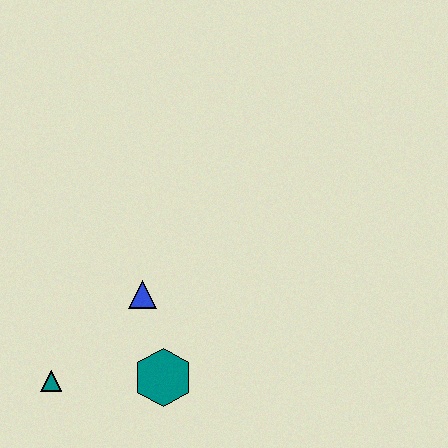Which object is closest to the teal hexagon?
The blue triangle is closest to the teal hexagon.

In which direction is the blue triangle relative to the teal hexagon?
The blue triangle is above the teal hexagon.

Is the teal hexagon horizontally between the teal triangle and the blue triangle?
No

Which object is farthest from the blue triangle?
The teal triangle is farthest from the blue triangle.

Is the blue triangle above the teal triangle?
Yes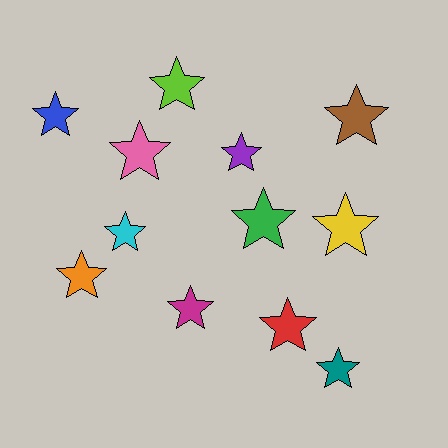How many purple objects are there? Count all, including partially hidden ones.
There is 1 purple object.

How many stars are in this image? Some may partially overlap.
There are 12 stars.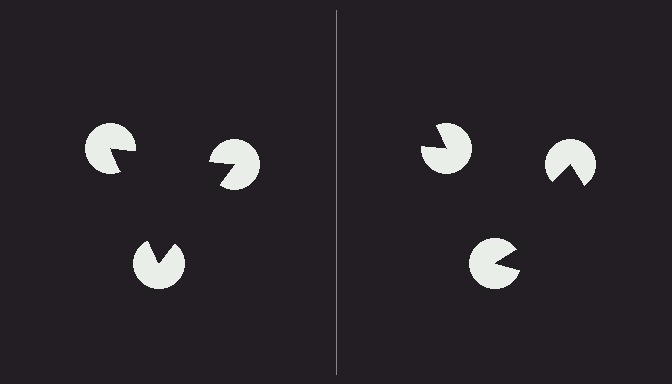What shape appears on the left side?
An illusory triangle.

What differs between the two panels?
The pac-man discs are positioned identically on both sides; only the wedge orientations differ. On the left they align to a triangle; on the right they are misaligned.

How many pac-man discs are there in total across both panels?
6 — 3 on each side.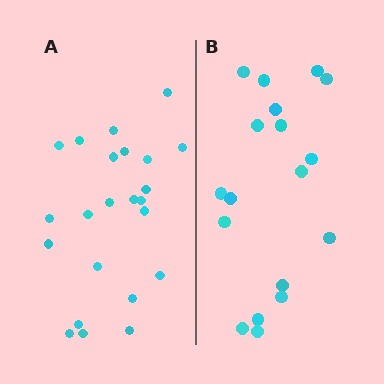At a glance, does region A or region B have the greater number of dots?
Region A (the left region) has more dots.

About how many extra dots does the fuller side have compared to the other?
Region A has about 5 more dots than region B.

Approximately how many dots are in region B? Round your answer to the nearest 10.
About 20 dots. (The exact count is 18, which rounds to 20.)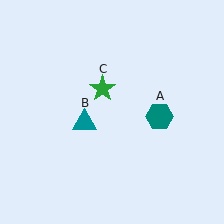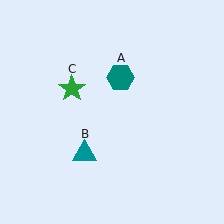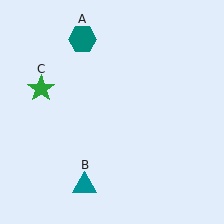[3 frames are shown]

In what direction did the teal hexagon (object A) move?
The teal hexagon (object A) moved up and to the left.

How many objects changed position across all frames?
3 objects changed position: teal hexagon (object A), teal triangle (object B), green star (object C).